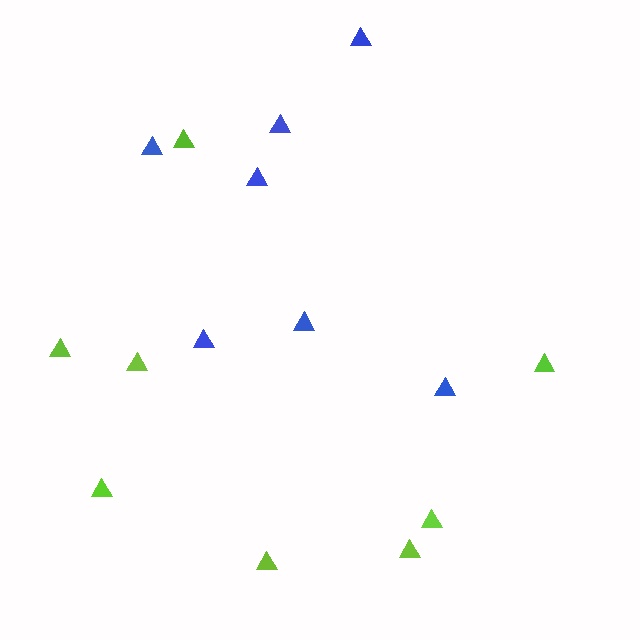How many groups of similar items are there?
There are 2 groups: one group of lime triangles (8) and one group of blue triangles (7).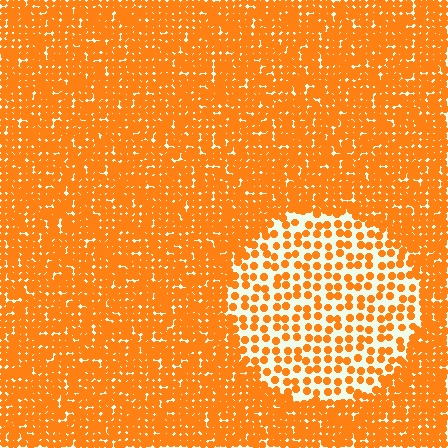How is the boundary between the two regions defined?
The boundary is defined by a change in element density (approximately 2.4x ratio). All elements are the same color, size, and shape.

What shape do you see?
I see a circle.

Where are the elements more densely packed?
The elements are more densely packed outside the circle boundary.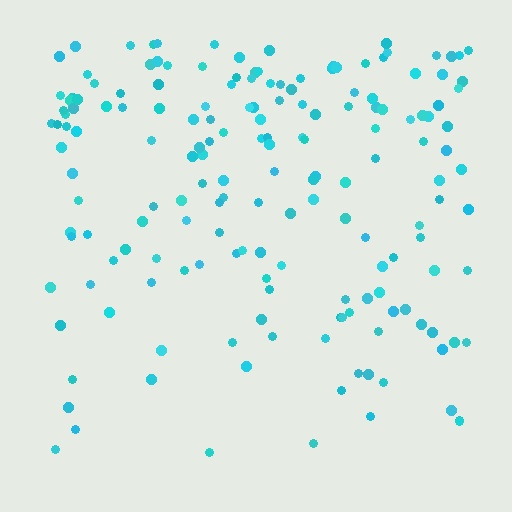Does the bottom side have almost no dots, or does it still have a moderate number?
Still a moderate number, just noticeably fewer than the top.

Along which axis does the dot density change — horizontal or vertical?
Vertical.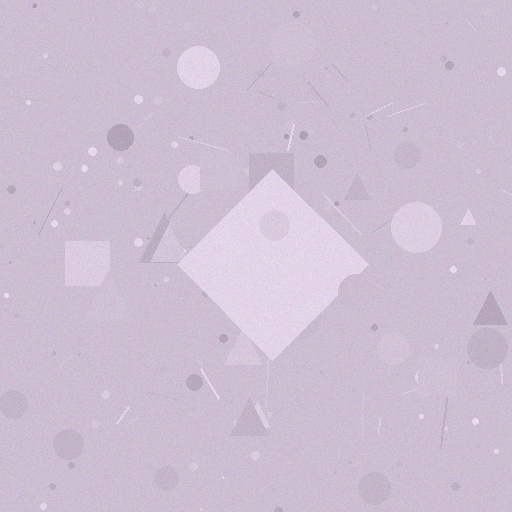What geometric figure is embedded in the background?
A diamond is embedded in the background.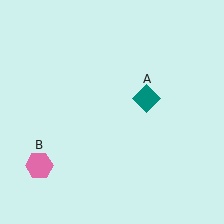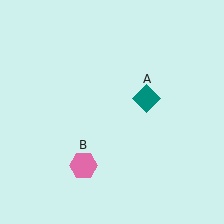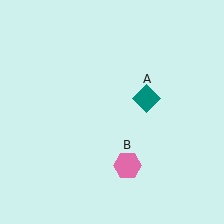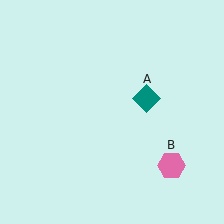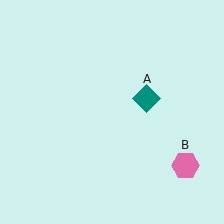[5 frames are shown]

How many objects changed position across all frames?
1 object changed position: pink hexagon (object B).